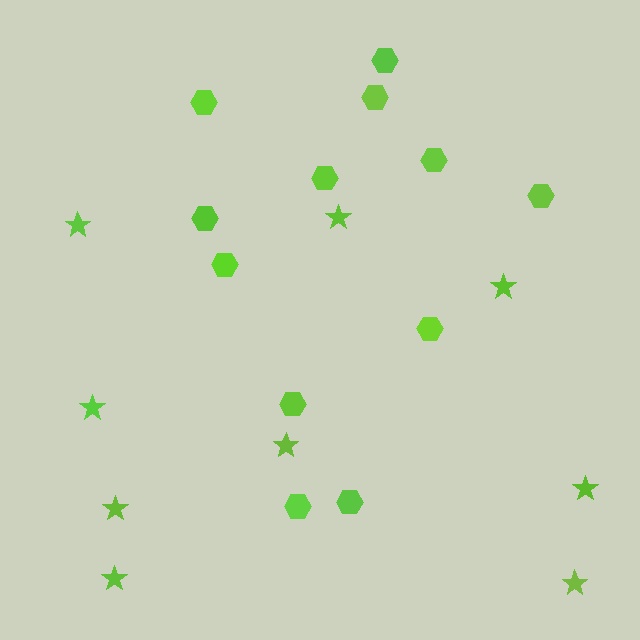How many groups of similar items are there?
There are 2 groups: one group of hexagons (12) and one group of stars (9).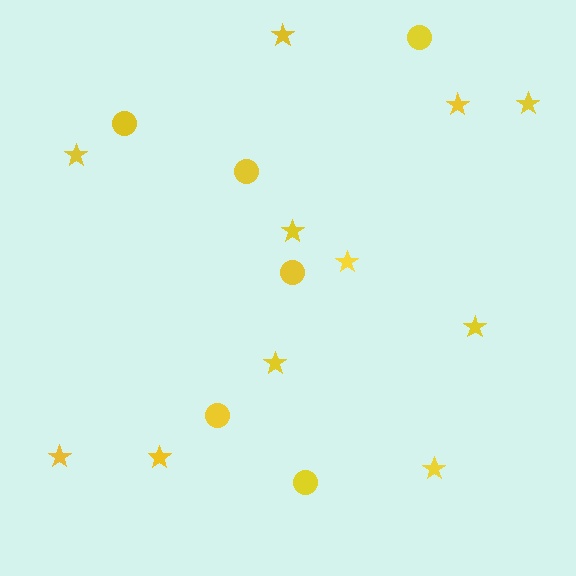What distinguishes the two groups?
There are 2 groups: one group of circles (6) and one group of stars (11).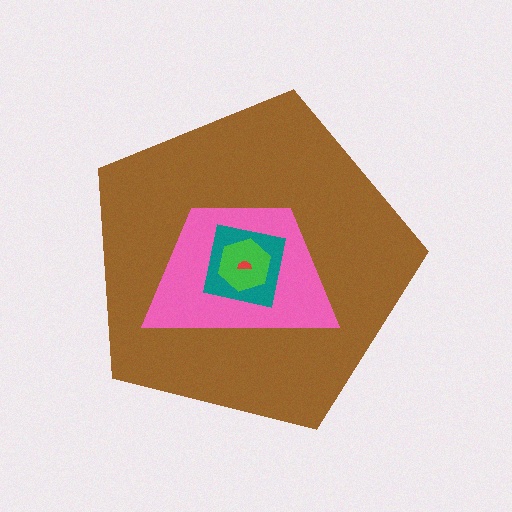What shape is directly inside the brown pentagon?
The pink trapezoid.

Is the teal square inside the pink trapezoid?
Yes.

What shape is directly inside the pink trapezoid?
The teal square.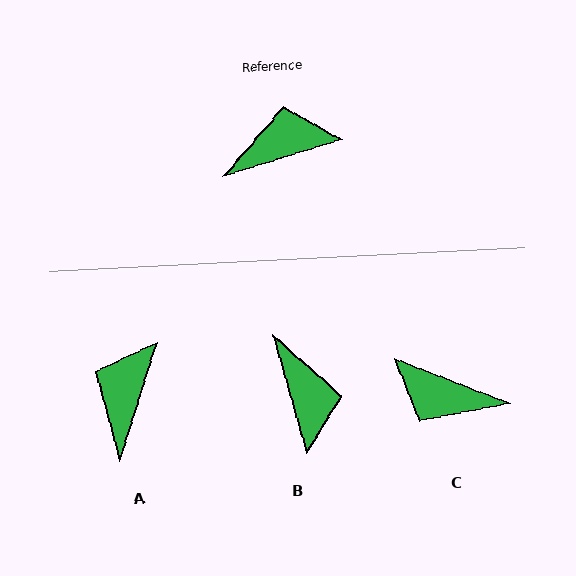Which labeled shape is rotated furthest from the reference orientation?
C, about 142 degrees away.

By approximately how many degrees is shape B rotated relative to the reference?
Approximately 91 degrees clockwise.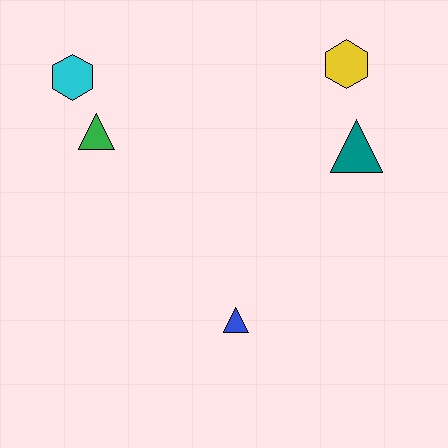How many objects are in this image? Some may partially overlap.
There are 5 objects.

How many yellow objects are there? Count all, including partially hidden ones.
There is 1 yellow object.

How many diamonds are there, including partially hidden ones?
There are no diamonds.